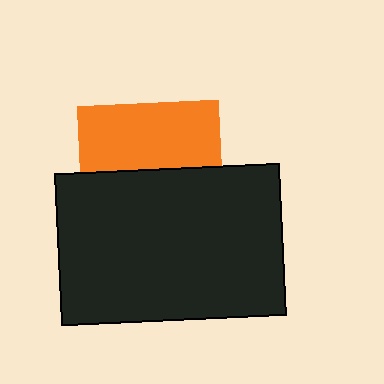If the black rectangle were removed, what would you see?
You would see the complete orange square.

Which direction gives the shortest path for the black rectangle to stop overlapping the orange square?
Moving down gives the shortest separation.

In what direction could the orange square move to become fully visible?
The orange square could move up. That would shift it out from behind the black rectangle entirely.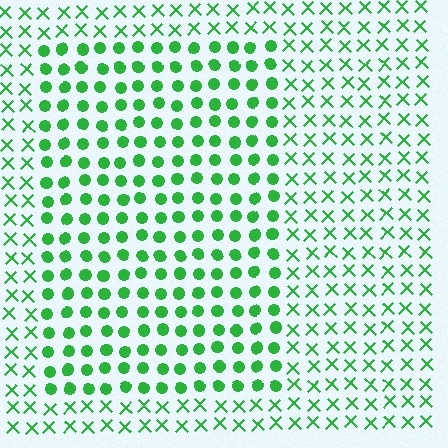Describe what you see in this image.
The image is filled with small green elements arranged in a uniform grid. A rectangle-shaped region contains circles, while the surrounding area contains X marks. The boundary is defined purely by the change in element shape.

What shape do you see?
I see a rectangle.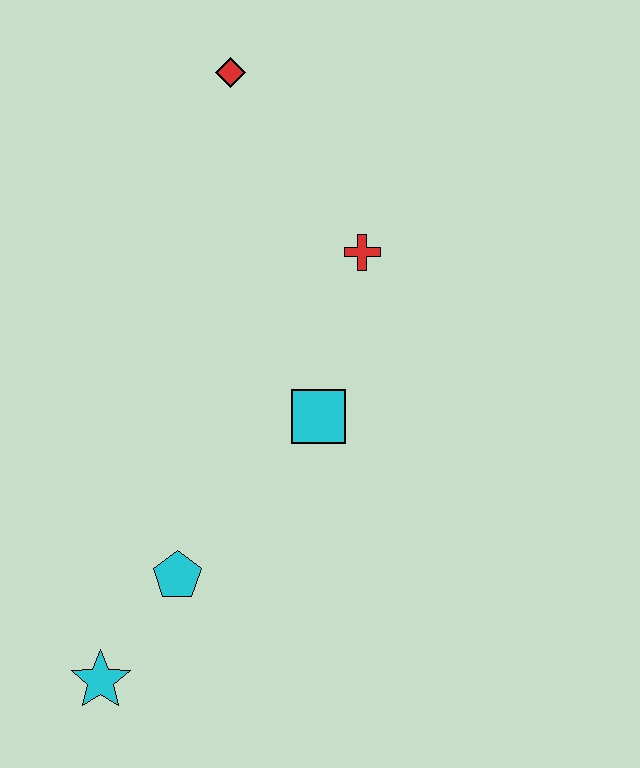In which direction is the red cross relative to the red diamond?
The red cross is below the red diamond.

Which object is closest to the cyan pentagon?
The cyan star is closest to the cyan pentagon.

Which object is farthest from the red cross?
The cyan star is farthest from the red cross.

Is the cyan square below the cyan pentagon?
No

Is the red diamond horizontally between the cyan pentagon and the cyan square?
Yes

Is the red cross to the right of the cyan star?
Yes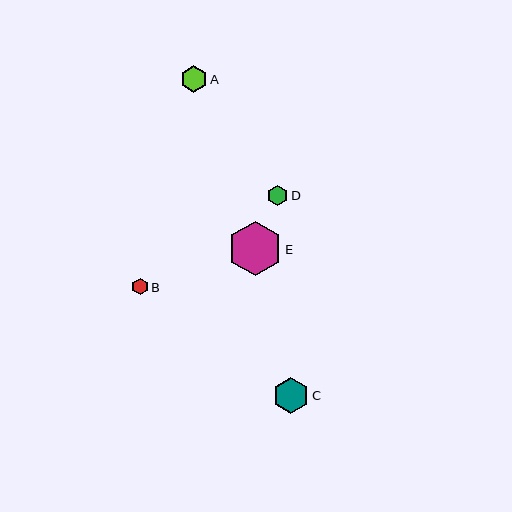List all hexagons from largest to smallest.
From largest to smallest: E, C, A, D, B.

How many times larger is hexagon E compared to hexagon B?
Hexagon E is approximately 3.3 times the size of hexagon B.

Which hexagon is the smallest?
Hexagon B is the smallest with a size of approximately 16 pixels.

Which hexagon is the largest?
Hexagon E is the largest with a size of approximately 54 pixels.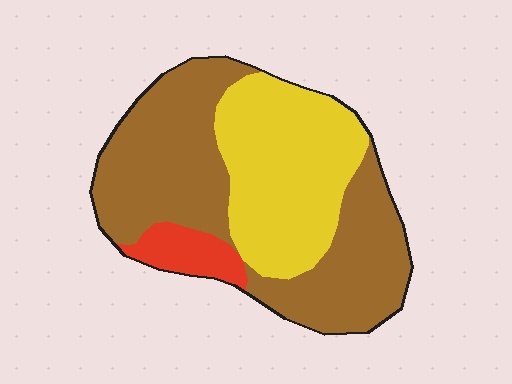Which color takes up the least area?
Red, at roughly 10%.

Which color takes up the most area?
Brown, at roughly 55%.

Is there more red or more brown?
Brown.